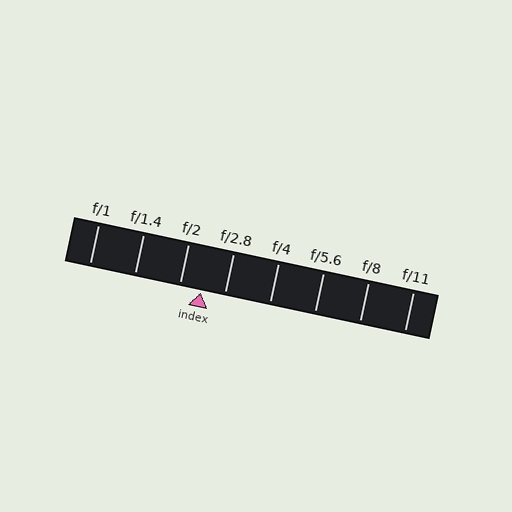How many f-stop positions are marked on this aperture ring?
There are 8 f-stop positions marked.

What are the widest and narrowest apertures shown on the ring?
The widest aperture shown is f/1 and the narrowest is f/11.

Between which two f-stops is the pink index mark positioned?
The index mark is between f/2 and f/2.8.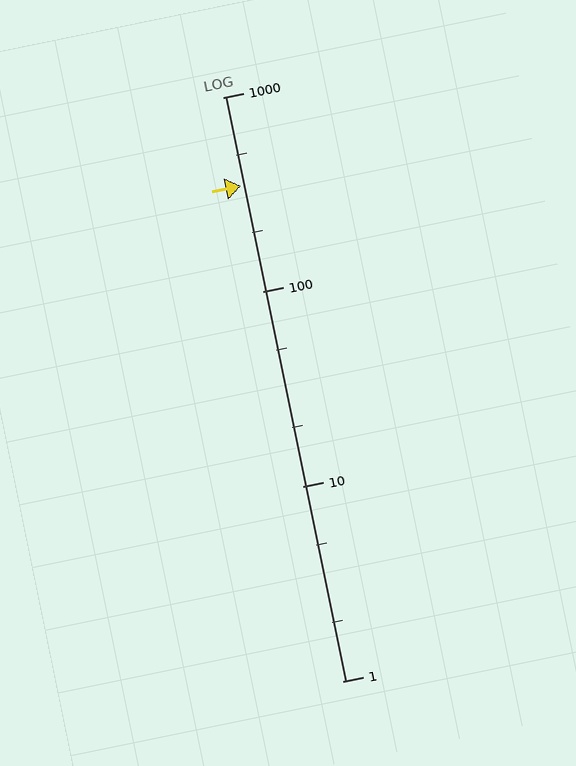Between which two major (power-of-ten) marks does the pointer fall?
The pointer is between 100 and 1000.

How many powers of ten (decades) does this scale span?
The scale spans 3 decades, from 1 to 1000.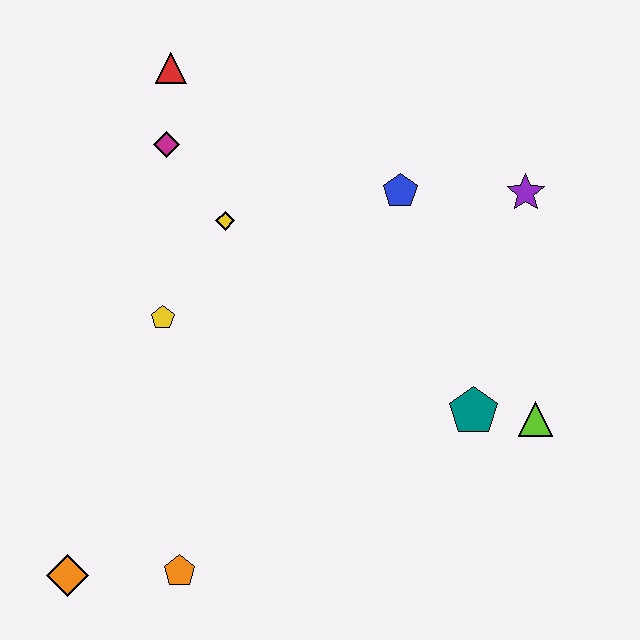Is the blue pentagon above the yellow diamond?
Yes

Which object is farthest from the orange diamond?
The purple star is farthest from the orange diamond.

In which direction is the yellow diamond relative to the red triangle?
The yellow diamond is below the red triangle.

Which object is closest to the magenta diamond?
The red triangle is closest to the magenta diamond.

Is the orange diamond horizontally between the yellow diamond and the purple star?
No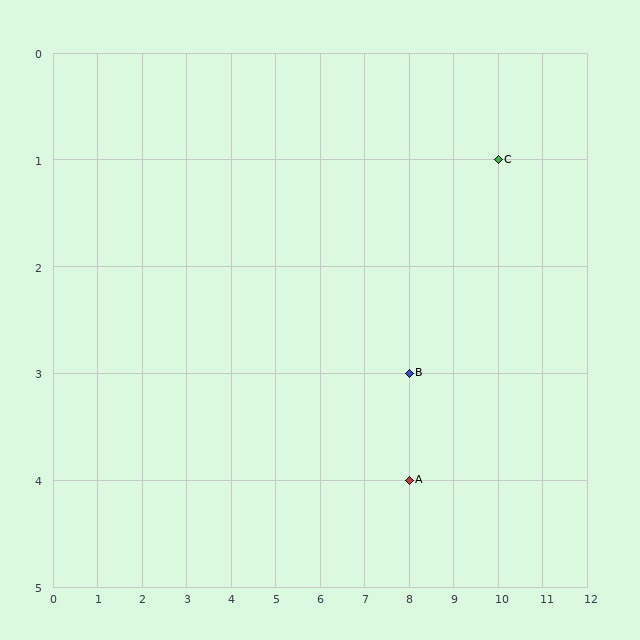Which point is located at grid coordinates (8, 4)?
Point A is at (8, 4).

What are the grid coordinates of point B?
Point B is at grid coordinates (8, 3).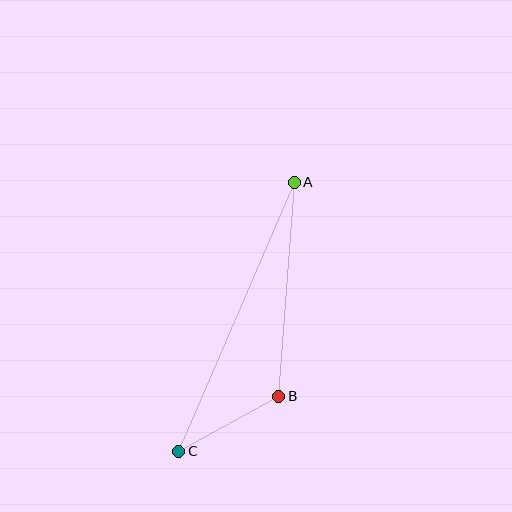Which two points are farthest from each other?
Points A and C are farthest from each other.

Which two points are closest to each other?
Points B and C are closest to each other.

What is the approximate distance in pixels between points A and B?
The distance between A and B is approximately 214 pixels.